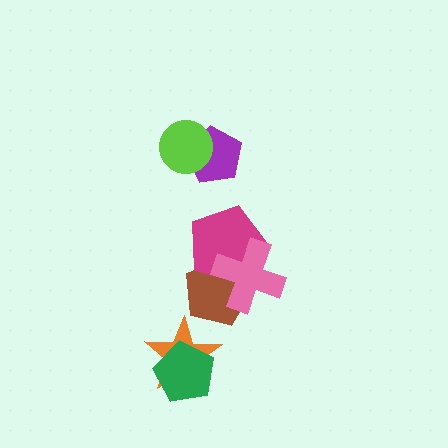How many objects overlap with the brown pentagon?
2 objects overlap with the brown pentagon.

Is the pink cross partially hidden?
No, no other shape covers it.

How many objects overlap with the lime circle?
1 object overlaps with the lime circle.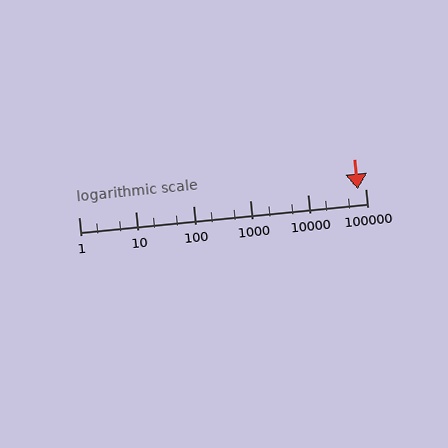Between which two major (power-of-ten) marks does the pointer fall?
The pointer is between 10000 and 100000.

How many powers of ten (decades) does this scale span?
The scale spans 5 decades, from 1 to 100000.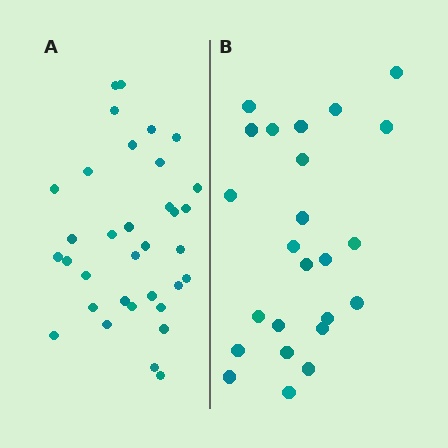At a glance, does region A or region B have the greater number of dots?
Region A (the left region) has more dots.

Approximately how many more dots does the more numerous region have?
Region A has roughly 10 or so more dots than region B.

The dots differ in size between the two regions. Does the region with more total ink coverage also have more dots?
No. Region B has more total ink coverage because its dots are larger, but region A actually contains more individual dots. Total area can be misleading — the number of items is what matters here.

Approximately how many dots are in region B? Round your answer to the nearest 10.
About 20 dots. (The exact count is 24, which rounds to 20.)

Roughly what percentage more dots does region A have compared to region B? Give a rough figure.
About 40% more.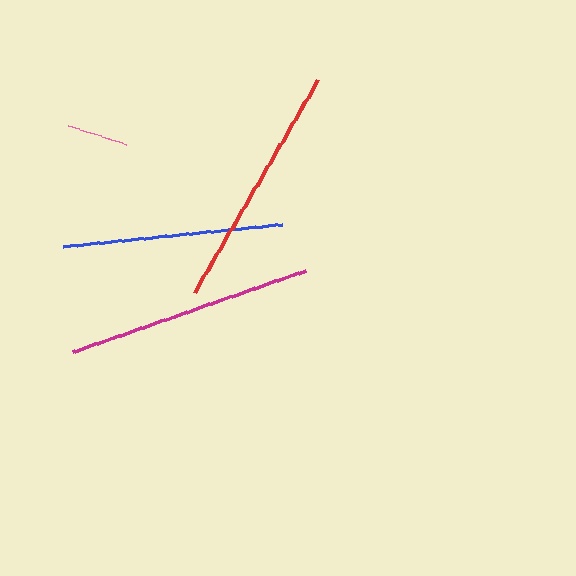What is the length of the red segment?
The red segment is approximately 246 pixels long.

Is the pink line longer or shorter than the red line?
The red line is longer than the pink line.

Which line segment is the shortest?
The pink line is the shortest at approximately 61 pixels.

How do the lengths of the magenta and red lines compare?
The magenta and red lines are approximately the same length.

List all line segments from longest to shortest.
From longest to shortest: magenta, red, blue, pink.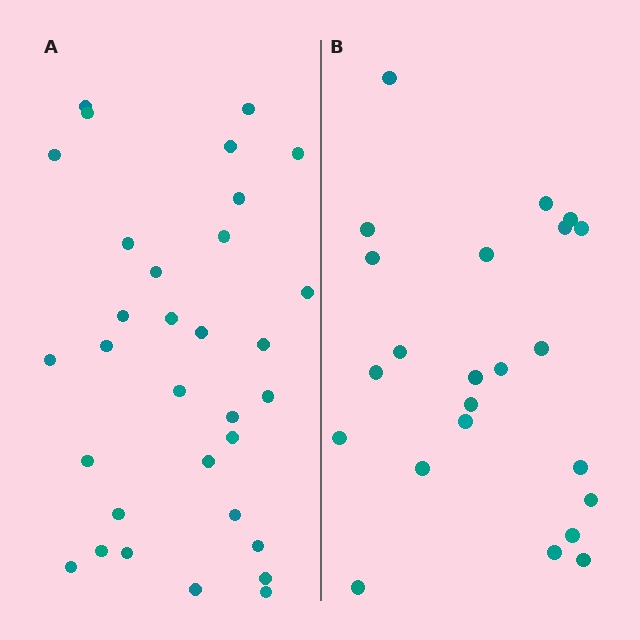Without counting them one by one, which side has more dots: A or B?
Region A (the left region) has more dots.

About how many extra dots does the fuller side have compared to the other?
Region A has roughly 8 or so more dots than region B.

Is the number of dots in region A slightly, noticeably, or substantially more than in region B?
Region A has noticeably more, but not dramatically so. The ratio is roughly 1.4 to 1.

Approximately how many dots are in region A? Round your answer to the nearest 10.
About 30 dots. (The exact count is 32, which rounds to 30.)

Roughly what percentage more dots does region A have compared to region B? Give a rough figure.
About 40% more.